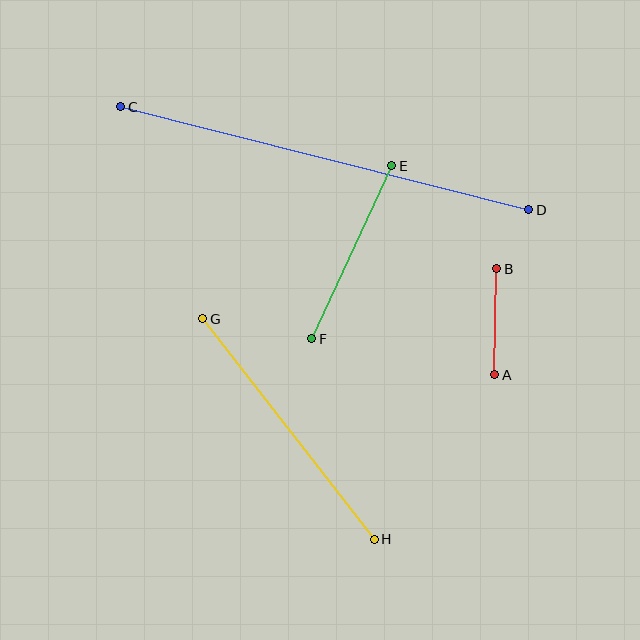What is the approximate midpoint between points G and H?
The midpoint is at approximately (288, 429) pixels.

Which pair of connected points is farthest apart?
Points C and D are farthest apart.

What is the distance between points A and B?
The distance is approximately 106 pixels.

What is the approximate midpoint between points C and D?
The midpoint is at approximately (325, 158) pixels.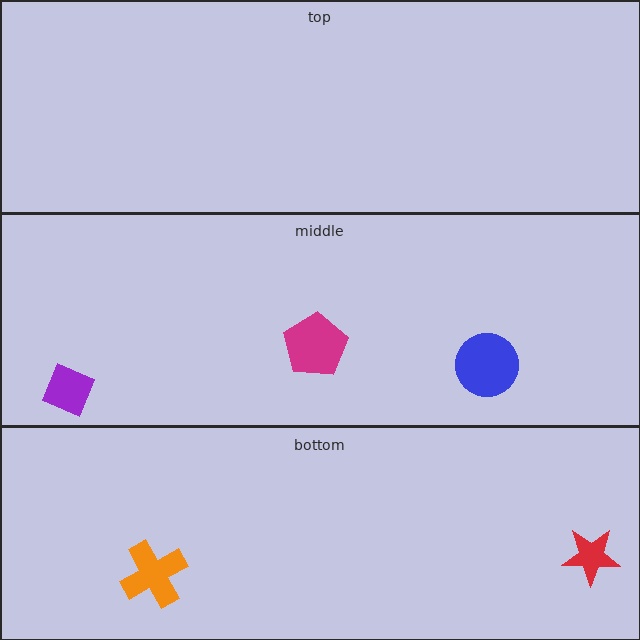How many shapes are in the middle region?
3.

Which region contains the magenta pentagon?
The middle region.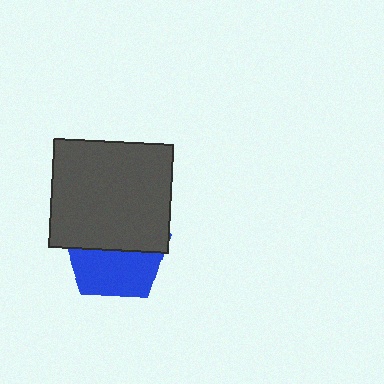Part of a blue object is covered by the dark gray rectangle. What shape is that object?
It is a pentagon.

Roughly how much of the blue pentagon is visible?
About half of it is visible (roughly 46%).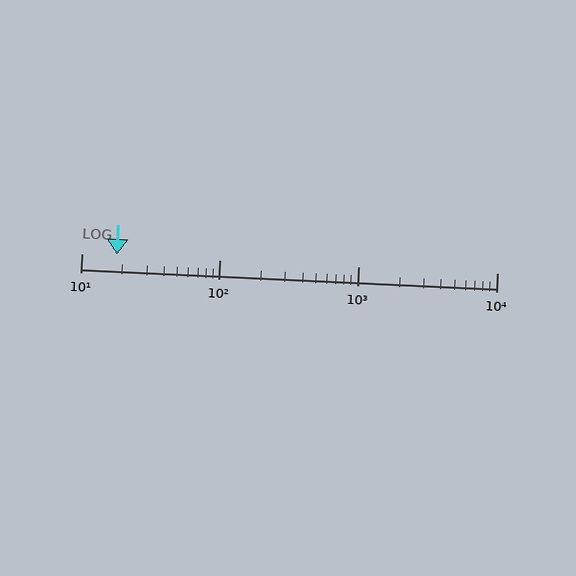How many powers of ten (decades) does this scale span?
The scale spans 3 decades, from 10 to 10000.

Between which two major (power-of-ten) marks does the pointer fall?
The pointer is between 10 and 100.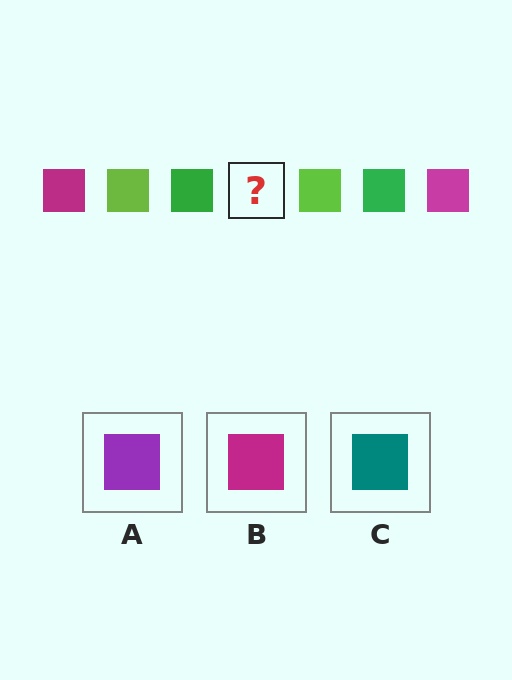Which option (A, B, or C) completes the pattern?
B.